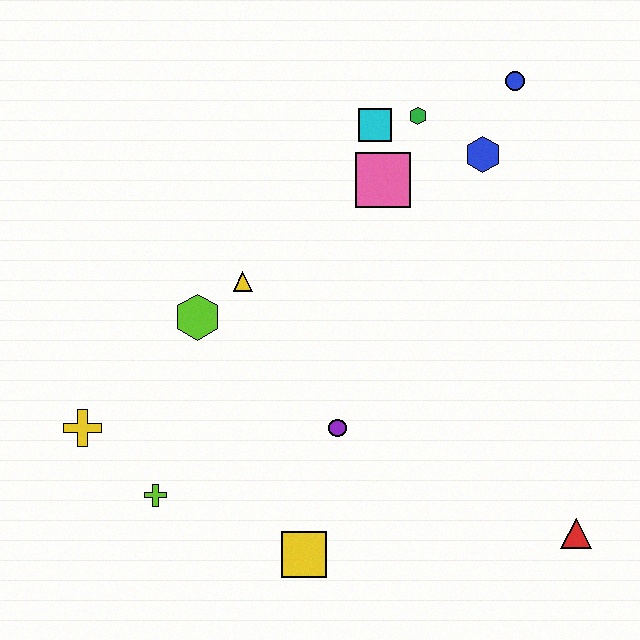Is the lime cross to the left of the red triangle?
Yes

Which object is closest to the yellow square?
The purple circle is closest to the yellow square.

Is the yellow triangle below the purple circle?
No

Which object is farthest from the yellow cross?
The blue circle is farthest from the yellow cross.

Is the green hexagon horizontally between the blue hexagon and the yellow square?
Yes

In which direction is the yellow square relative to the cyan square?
The yellow square is below the cyan square.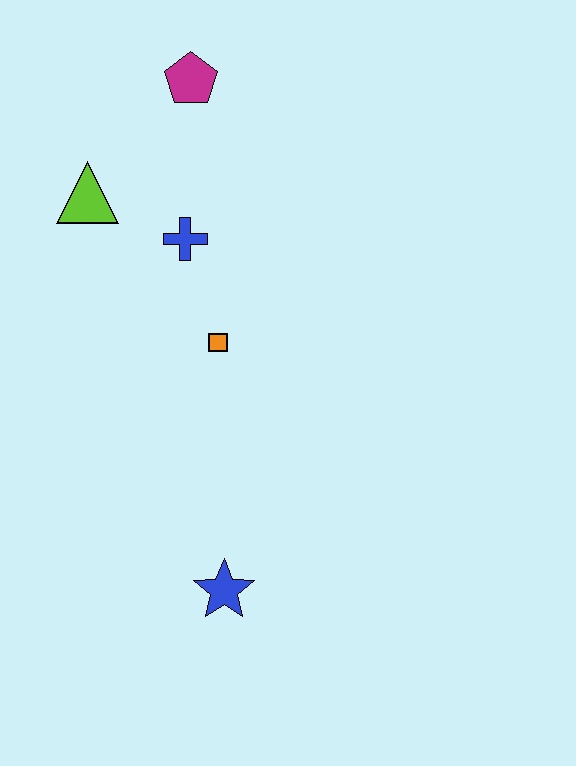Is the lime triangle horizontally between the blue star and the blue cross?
No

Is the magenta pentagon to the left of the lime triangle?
No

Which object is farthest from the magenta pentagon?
The blue star is farthest from the magenta pentagon.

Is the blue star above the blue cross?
No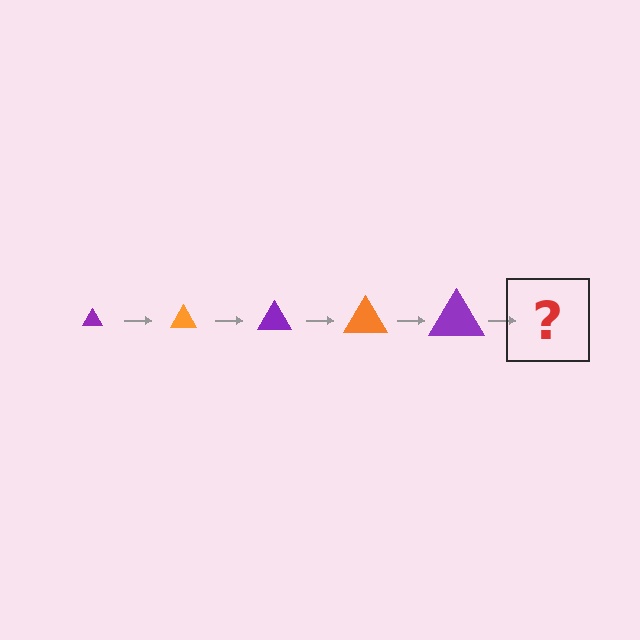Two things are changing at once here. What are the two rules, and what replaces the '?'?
The two rules are that the triangle grows larger each step and the color cycles through purple and orange. The '?' should be an orange triangle, larger than the previous one.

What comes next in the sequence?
The next element should be an orange triangle, larger than the previous one.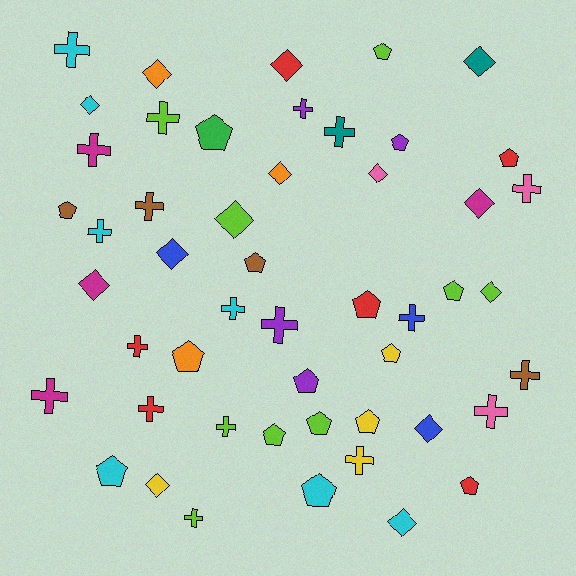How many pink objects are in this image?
There are 3 pink objects.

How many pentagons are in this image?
There are 17 pentagons.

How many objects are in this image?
There are 50 objects.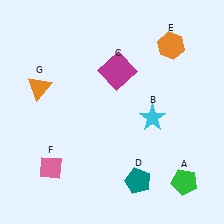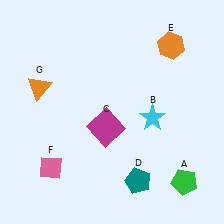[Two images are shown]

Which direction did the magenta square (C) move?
The magenta square (C) moved down.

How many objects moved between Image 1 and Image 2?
1 object moved between the two images.